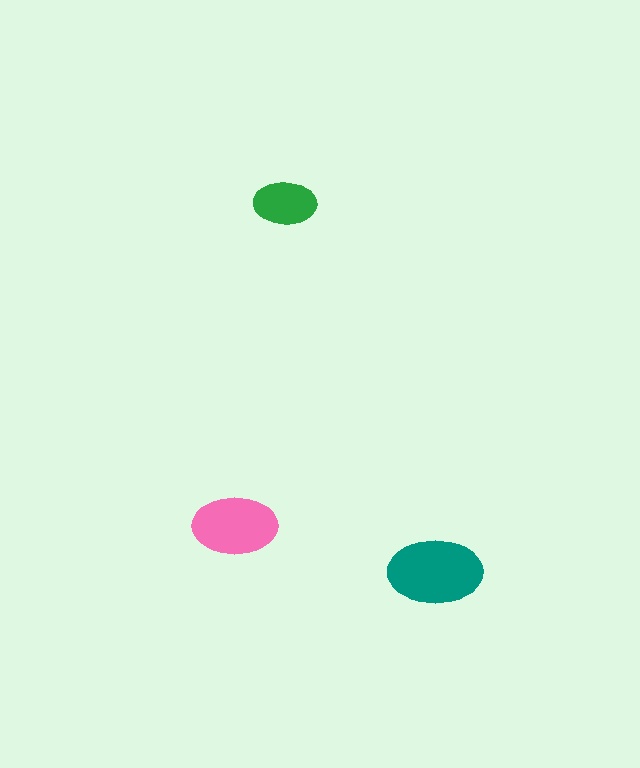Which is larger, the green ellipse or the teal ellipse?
The teal one.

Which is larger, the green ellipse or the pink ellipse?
The pink one.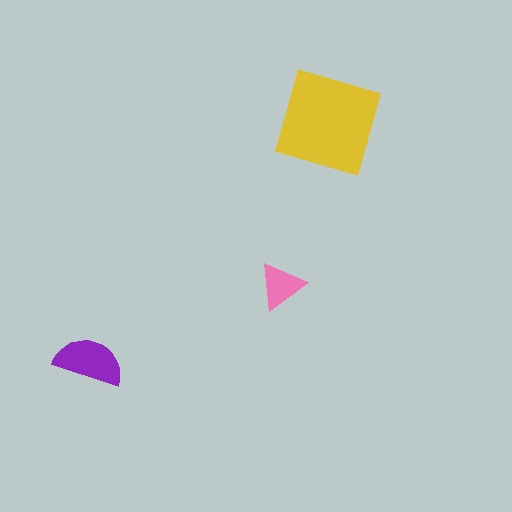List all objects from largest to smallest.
The yellow diamond, the purple semicircle, the pink triangle.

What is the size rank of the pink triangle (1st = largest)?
3rd.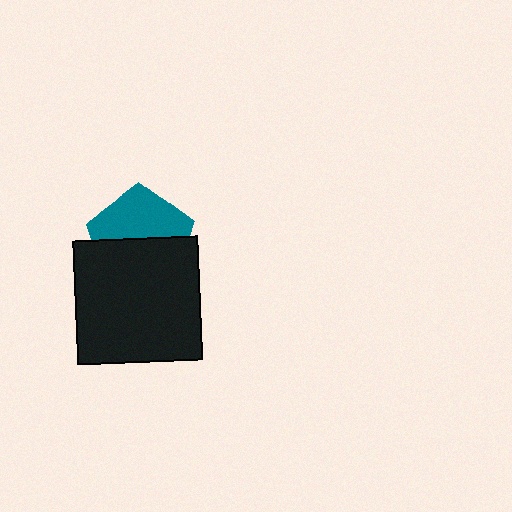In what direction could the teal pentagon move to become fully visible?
The teal pentagon could move up. That would shift it out from behind the black square entirely.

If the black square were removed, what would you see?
You would see the complete teal pentagon.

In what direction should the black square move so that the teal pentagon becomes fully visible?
The black square should move down. That is the shortest direction to clear the overlap and leave the teal pentagon fully visible.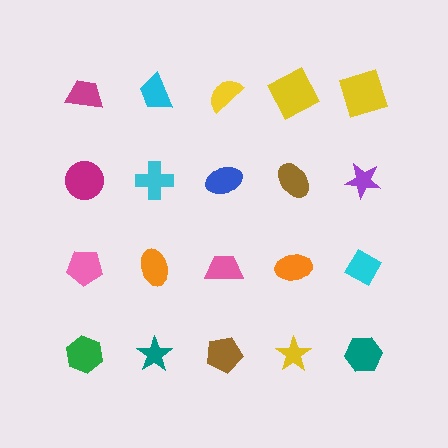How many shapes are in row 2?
5 shapes.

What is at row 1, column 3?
A yellow semicircle.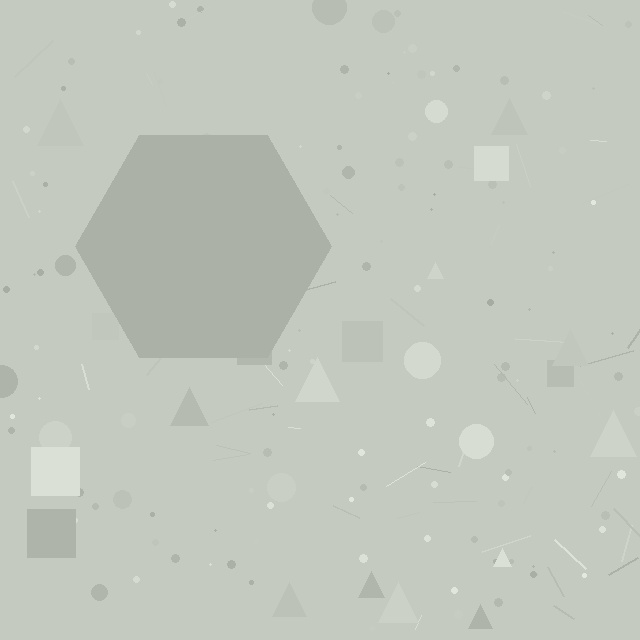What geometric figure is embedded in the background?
A hexagon is embedded in the background.